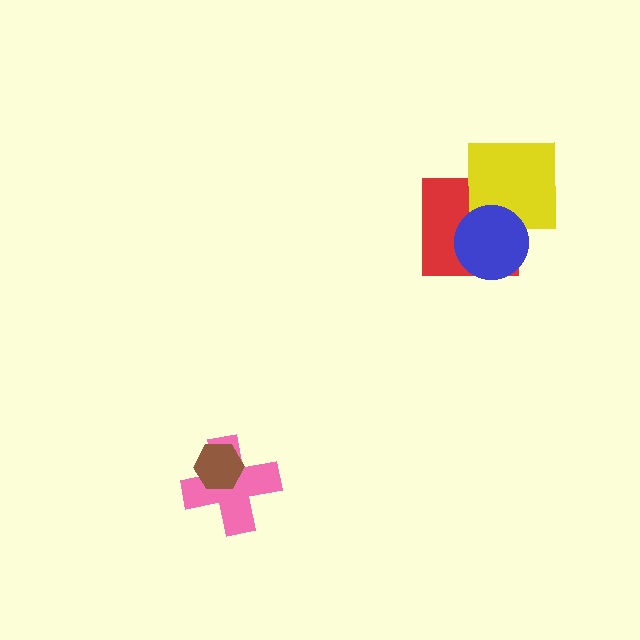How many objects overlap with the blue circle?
2 objects overlap with the blue circle.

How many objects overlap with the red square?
2 objects overlap with the red square.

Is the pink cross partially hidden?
Yes, it is partially covered by another shape.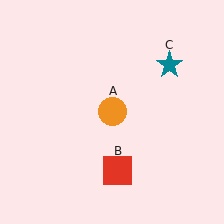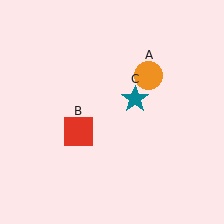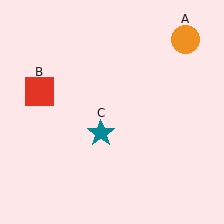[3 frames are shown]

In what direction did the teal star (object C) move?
The teal star (object C) moved down and to the left.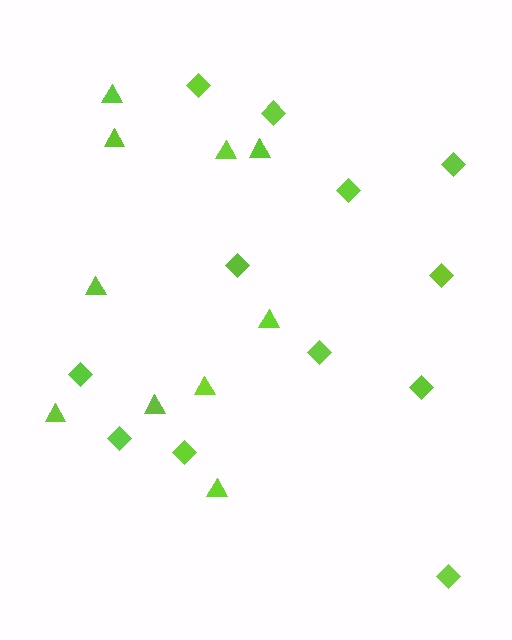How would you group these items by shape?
There are 2 groups: one group of diamonds (12) and one group of triangles (10).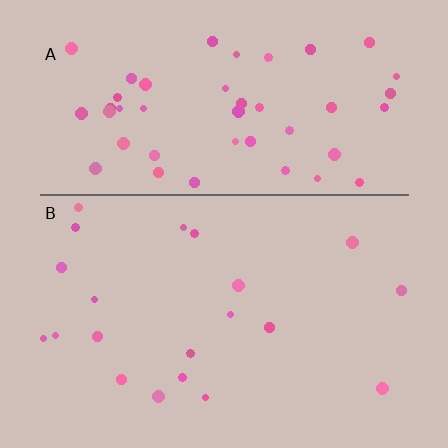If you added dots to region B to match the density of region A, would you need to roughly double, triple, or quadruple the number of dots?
Approximately double.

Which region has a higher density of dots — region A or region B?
A (the top).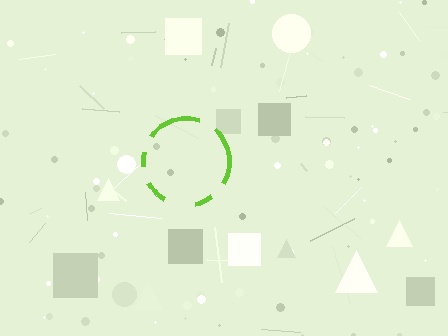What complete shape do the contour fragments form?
The contour fragments form a circle.